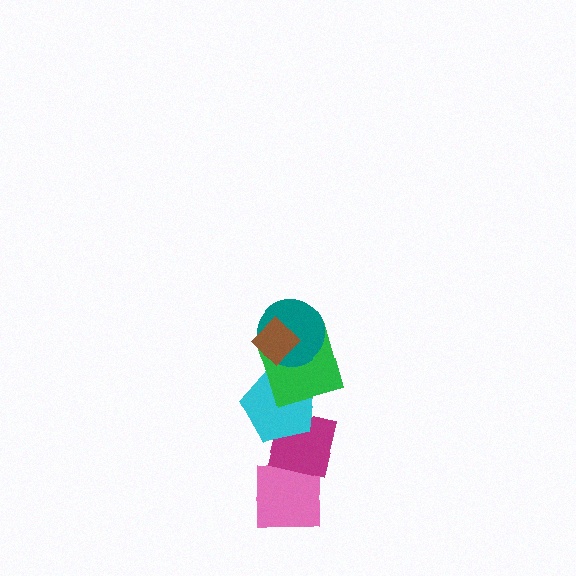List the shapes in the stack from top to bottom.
From top to bottom: the brown diamond, the teal circle, the green square, the cyan pentagon, the magenta square, the pink square.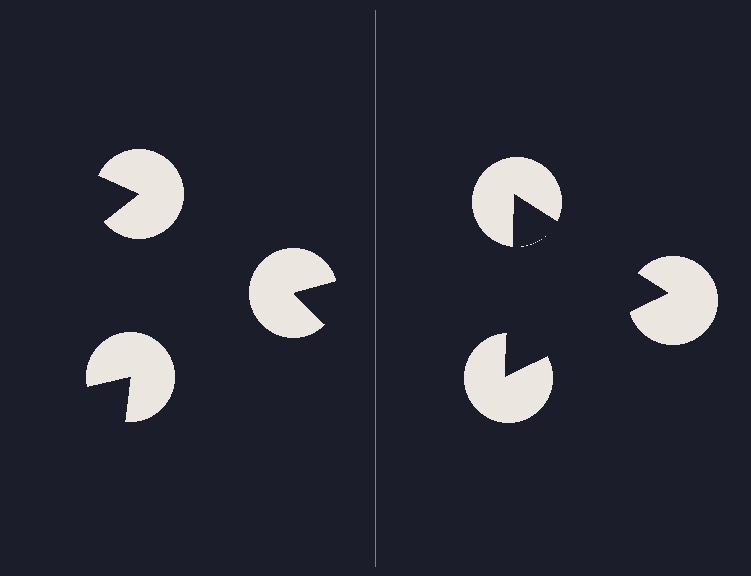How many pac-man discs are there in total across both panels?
6 — 3 on each side.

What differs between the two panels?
The pac-man discs are positioned identically on both sides; only the wedge orientations differ. On the right they align to a triangle; on the left they are misaligned.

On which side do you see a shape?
An illusory triangle appears on the right side. On the left side the wedge cuts are rotated, so no coherent shape forms.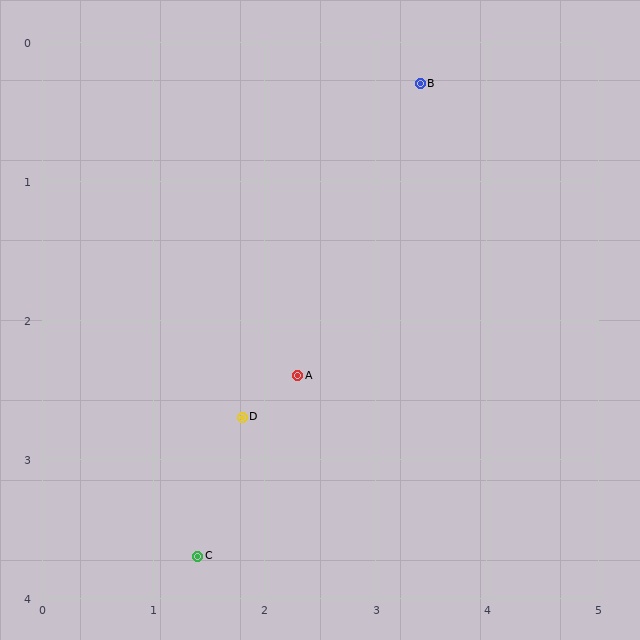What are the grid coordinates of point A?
Point A is at approximately (2.3, 2.4).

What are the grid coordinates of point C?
Point C is at approximately (1.4, 3.7).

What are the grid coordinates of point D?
Point D is at approximately (1.8, 2.7).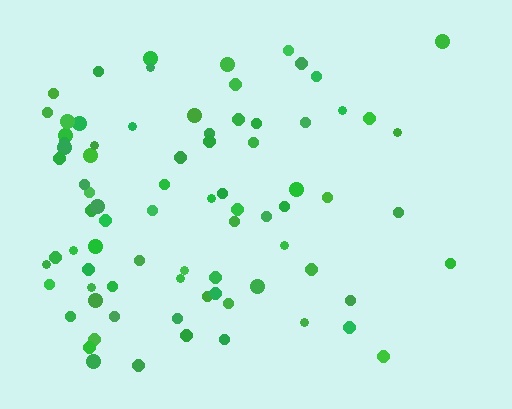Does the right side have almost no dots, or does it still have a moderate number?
Still a moderate number, just noticeably fewer than the left.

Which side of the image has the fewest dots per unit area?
The right.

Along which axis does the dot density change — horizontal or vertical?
Horizontal.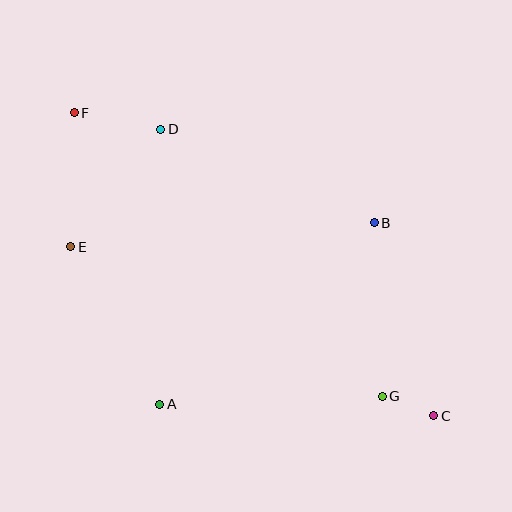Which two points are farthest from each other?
Points C and F are farthest from each other.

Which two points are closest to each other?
Points C and G are closest to each other.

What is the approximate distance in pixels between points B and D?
The distance between B and D is approximately 233 pixels.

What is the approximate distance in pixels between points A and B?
The distance between A and B is approximately 281 pixels.